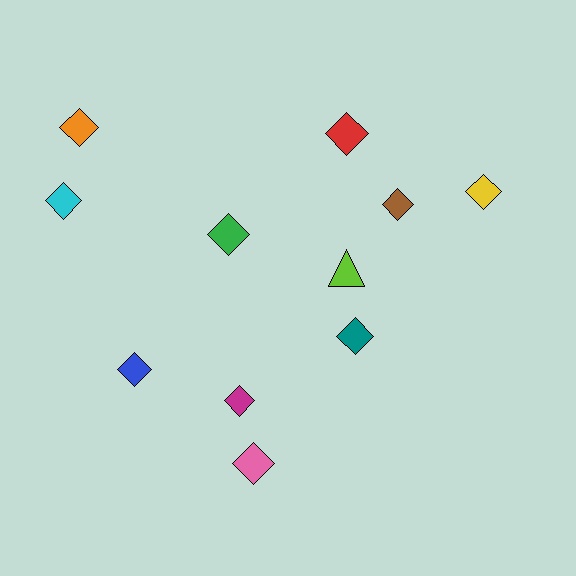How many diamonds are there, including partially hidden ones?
There are 10 diamonds.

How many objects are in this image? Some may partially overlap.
There are 11 objects.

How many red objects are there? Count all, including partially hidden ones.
There is 1 red object.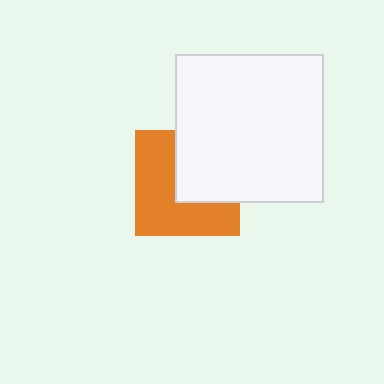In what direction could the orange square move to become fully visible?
The orange square could move toward the lower-left. That would shift it out from behind the white square entirely.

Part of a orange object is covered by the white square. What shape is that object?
It is a square.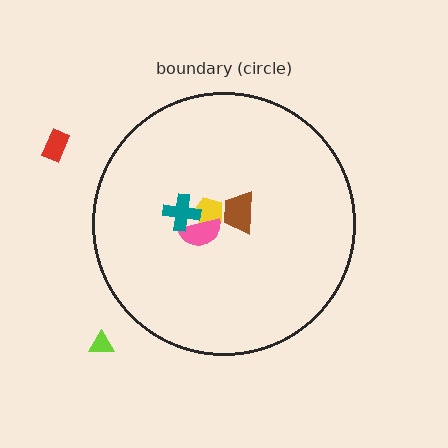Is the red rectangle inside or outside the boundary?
Outside.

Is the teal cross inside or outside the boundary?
Inside.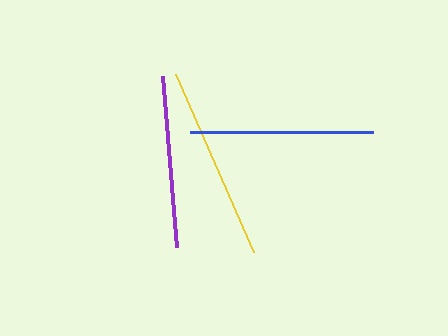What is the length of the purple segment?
The purple segment is approximately 171 pixels long.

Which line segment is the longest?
The yellow line is the longest at approximately 194 pixels.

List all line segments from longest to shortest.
From longest to shortest: yellow, blue, purple.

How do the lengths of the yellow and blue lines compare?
The yellow and blue lines are approximately the same length.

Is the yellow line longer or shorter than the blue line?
The yellow line is longer than the blue line.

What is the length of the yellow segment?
The yellow segment is approximately 194 pixels long.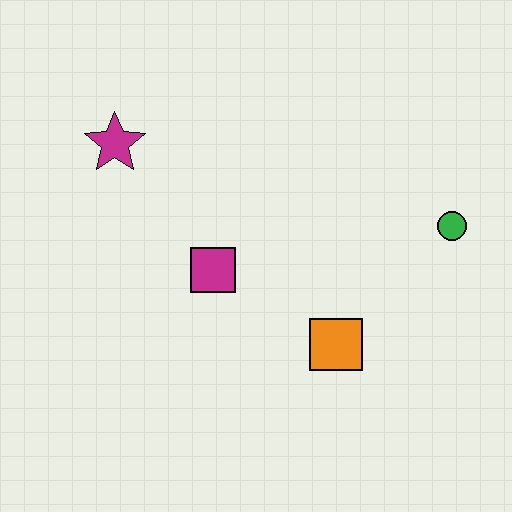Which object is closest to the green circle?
The orange square is closest to the green circle.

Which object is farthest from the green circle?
The magenta star is farthest from the green circle.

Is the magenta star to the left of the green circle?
Yes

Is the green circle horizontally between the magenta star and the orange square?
No